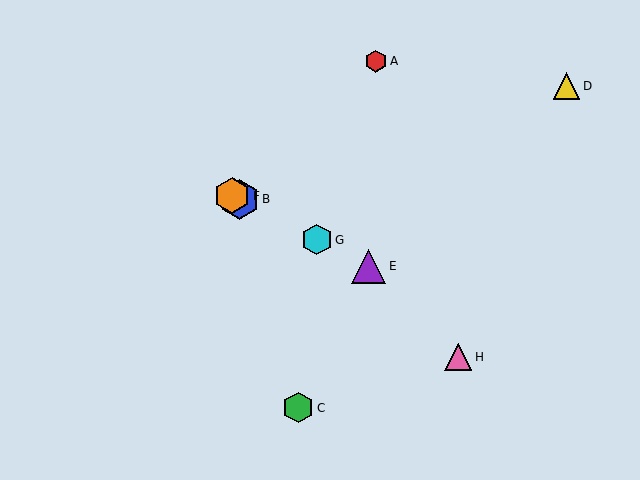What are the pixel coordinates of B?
Object B is at (239, 199).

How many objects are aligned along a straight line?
4 objects (B, E, F, G) are aligned along a straight line.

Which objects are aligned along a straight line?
Objects B, E, F, G are aligned along a straight line.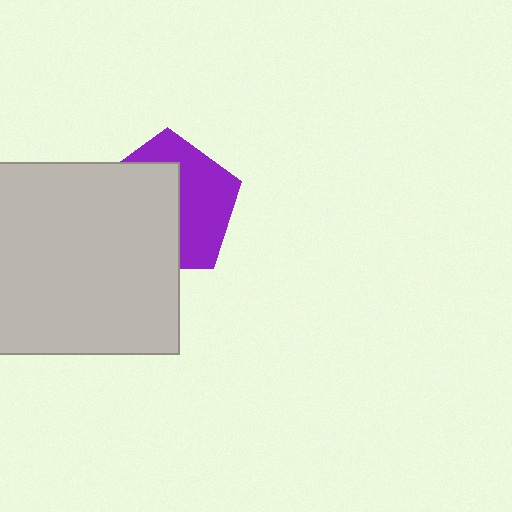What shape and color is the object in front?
The object in front is a light gray square.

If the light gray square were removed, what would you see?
You would see the complete purple pentagon.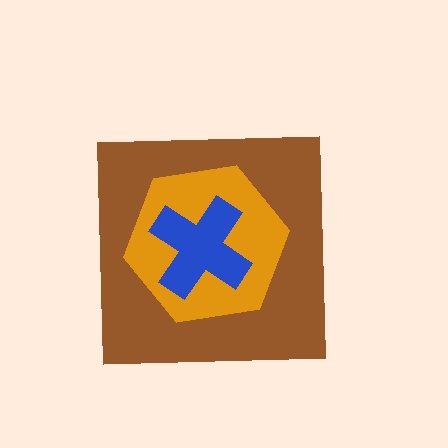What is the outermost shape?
The brown square.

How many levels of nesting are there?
3.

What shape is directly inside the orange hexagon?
The blue cross.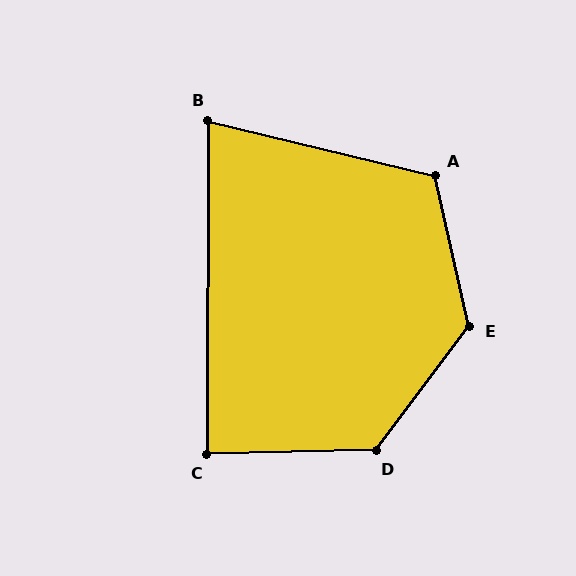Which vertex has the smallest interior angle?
B, at approximately 77 degrees.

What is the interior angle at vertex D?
Approximately 128 degrees (obtuse).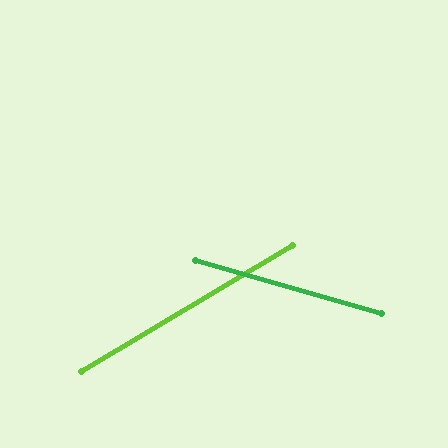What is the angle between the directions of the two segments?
Approximately 47 degrees.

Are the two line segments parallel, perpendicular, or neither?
Neither parallel nor perpendicular — they differ by about 47°.